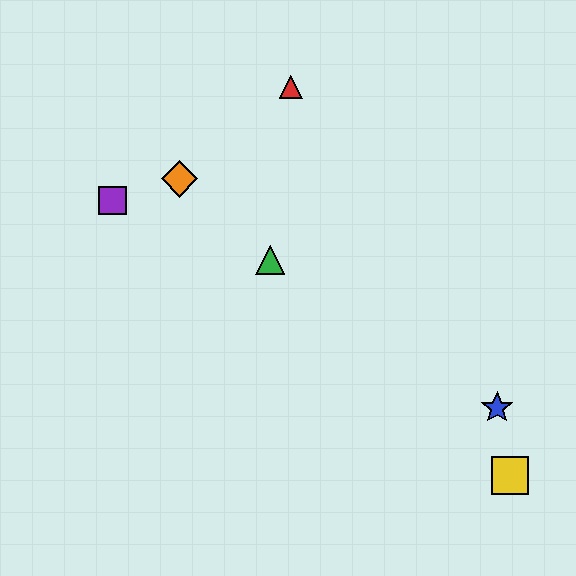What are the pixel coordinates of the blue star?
The blue star is at (497, 408).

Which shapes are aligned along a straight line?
The green triangle, the yellow square, the orange diamond are aligned along a straight line.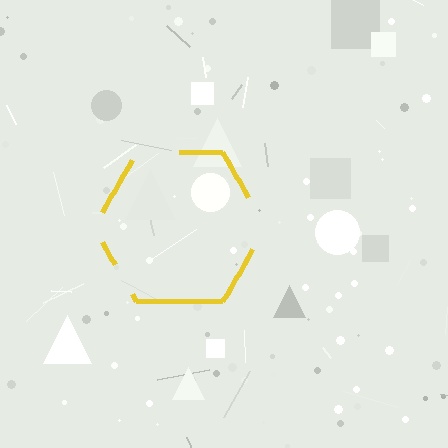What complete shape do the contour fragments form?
The contour fragments form a hexagon.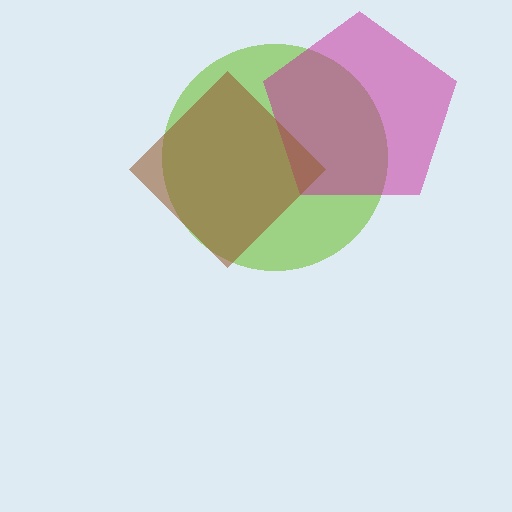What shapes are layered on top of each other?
The layered shapes are: a lime circle, a magenta pentagon, a brown diamond.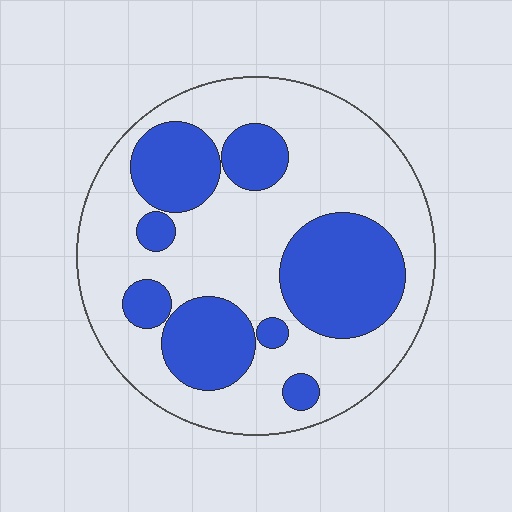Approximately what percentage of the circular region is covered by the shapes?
Approximately 35%.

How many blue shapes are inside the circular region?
8.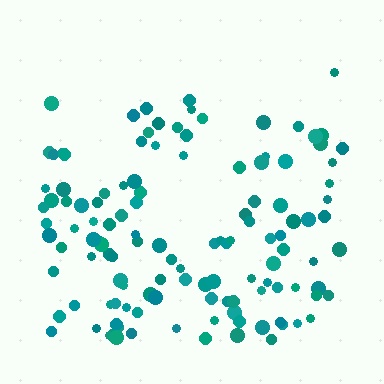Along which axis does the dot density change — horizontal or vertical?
Vertical.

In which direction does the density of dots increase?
From top to bottom, with the bottom side densest.